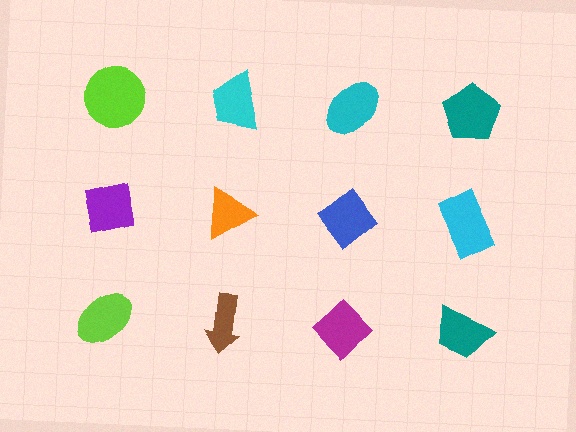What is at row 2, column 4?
A cyan rectangle.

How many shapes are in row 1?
4 shapes.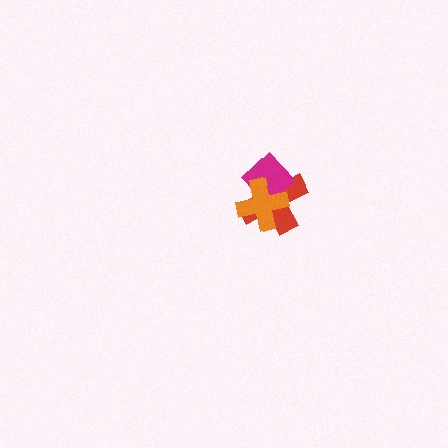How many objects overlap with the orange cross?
2 objects overlap with the orange cross.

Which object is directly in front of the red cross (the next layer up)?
The magenta diamond is directly in front of the red cross.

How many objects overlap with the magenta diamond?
2 objects overlap with the magenta diamond.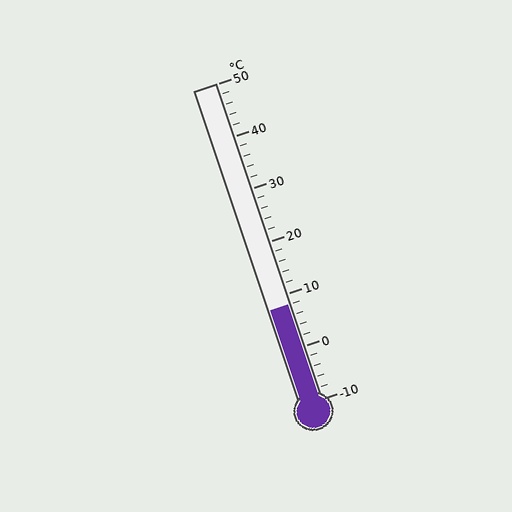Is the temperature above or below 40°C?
The temperature is below 40°C.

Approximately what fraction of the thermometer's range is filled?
The thermometer is filled to approximately 30% of its range.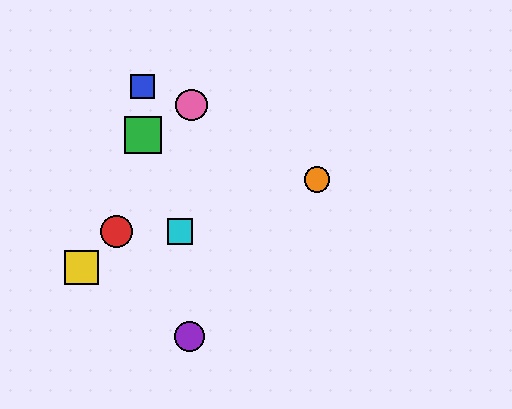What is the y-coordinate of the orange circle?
The orange circle is at y≈180.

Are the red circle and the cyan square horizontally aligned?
Yes, both are at y≈232.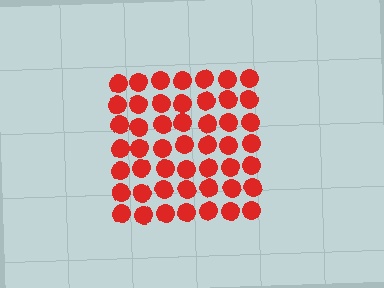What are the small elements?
The small elements are circles.